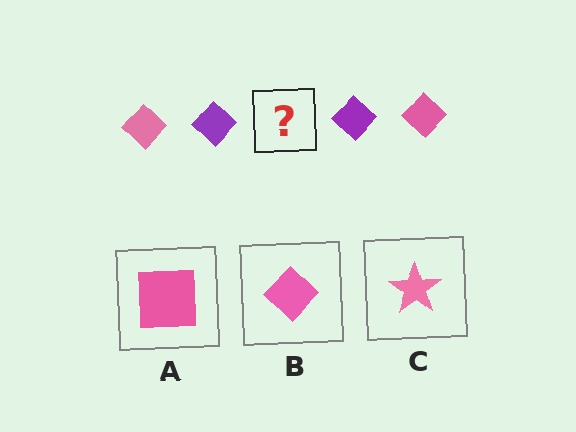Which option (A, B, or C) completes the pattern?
B.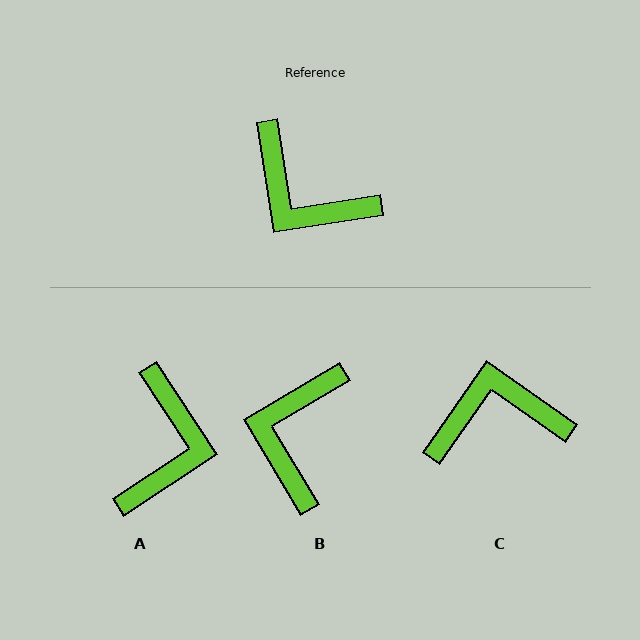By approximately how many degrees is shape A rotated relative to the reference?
Approximately 114 degrees counter-clockwise.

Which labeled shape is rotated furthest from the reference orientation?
C, about 134 degrees away.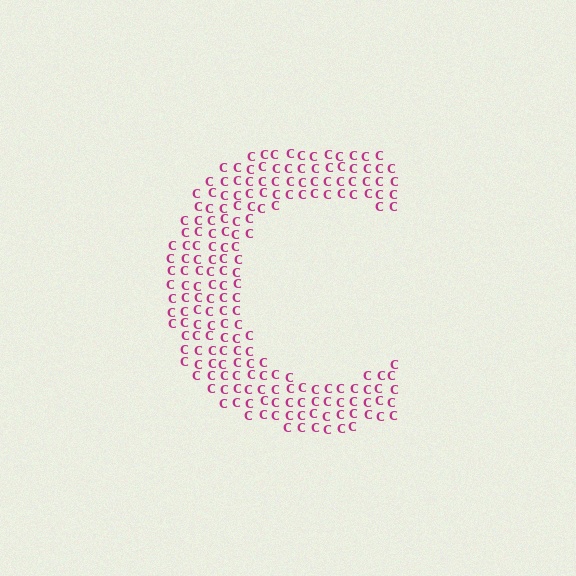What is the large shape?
The large shape is the letter C.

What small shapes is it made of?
It is made of small letter C's.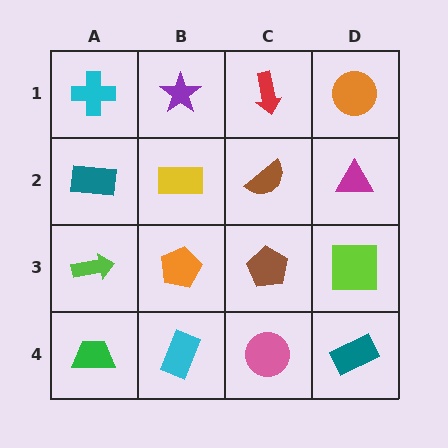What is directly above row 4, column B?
An orange pentagon.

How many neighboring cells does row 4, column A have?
2.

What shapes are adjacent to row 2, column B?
A purple star (row 1, column B), an orange pentagon (row 3, column B), a teal rectangle (row 2, column A), a brown semicircle (row 2, column C).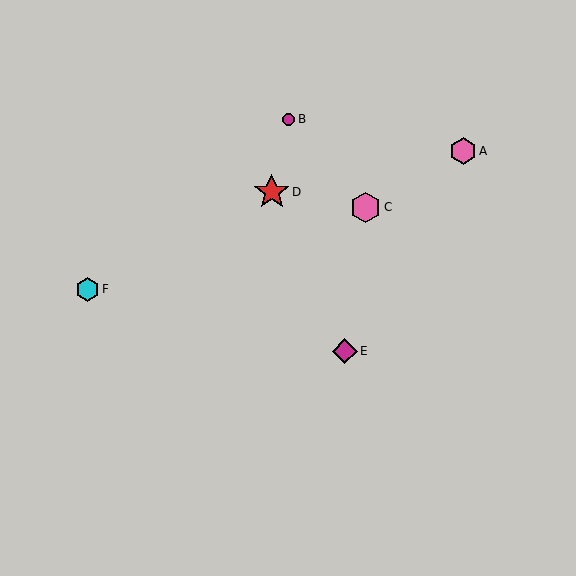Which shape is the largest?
The red star (labeled D) is the largest.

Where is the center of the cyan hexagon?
The center of the cyan hexagon is at (87, 289).